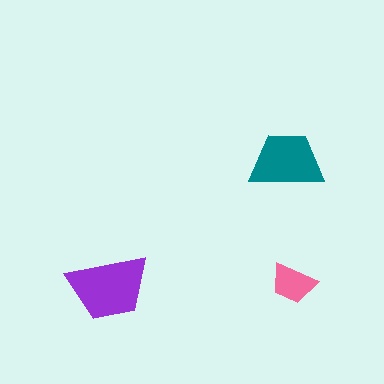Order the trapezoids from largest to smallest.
the purple one, the teal one, the pink one.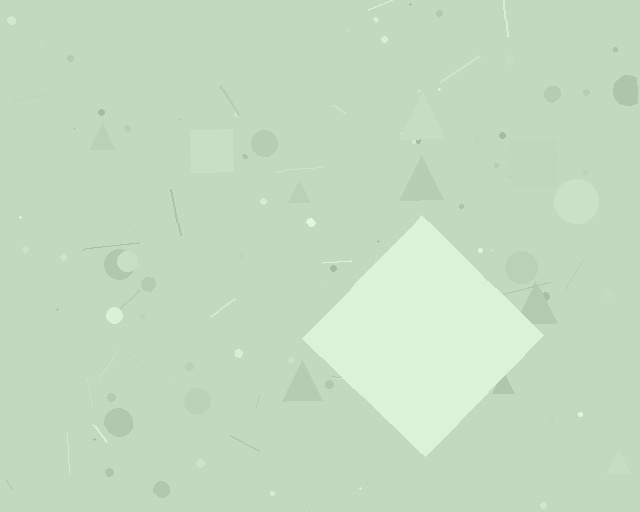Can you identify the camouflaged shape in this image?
The camouflaged shape is a diamond.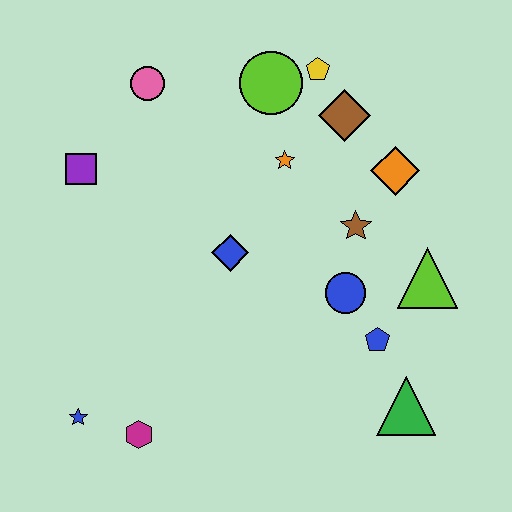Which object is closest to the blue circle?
The blue pentagon is closest to the blue circle.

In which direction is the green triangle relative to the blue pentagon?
The green triangle is below the blue pentagon.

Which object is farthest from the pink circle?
The green triangle is farthest from the pink circle.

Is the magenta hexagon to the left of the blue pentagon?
Yes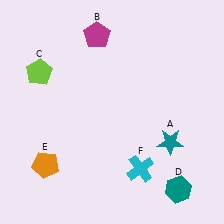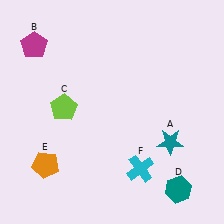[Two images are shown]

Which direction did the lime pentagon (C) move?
The lime pentagon (C) moved down.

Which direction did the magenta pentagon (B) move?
The magenta pentagon (B) moved left.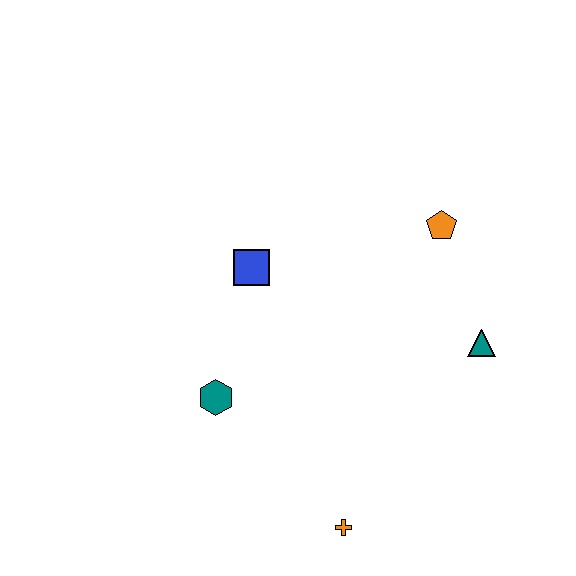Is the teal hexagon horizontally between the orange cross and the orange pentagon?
No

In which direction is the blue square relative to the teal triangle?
The blue square is to the left of the teal triangle.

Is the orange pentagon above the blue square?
Yes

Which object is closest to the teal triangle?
The orange pentagon is closest to the teal triangle.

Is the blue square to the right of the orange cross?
No